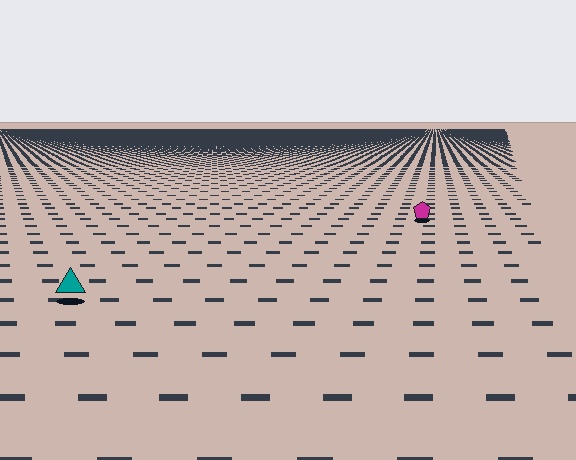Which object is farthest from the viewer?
The magenta pentagon is farthest from the viewer. It appears smaller and the ground texture around it is denser.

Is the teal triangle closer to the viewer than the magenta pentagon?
Yes. The teal triangle is closer — you can tell from the texture gradient: the ground texture is coarser near it.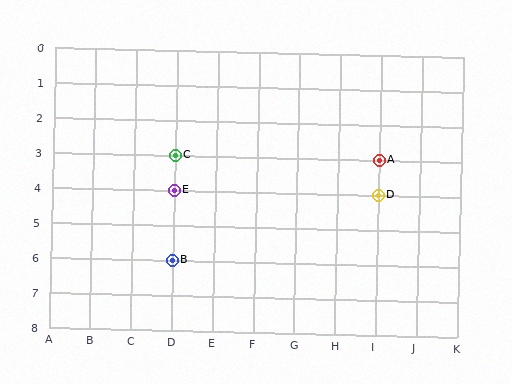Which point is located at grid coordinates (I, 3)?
Point A is at (I, 3).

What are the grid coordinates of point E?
Point E is at grid coordinates (D, 4).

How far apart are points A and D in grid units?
Points A and D are 1 row apart.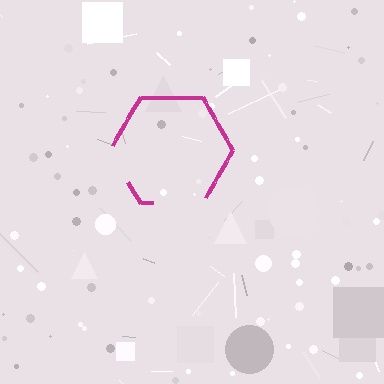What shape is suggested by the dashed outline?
The dashed outline suggests a hexagon.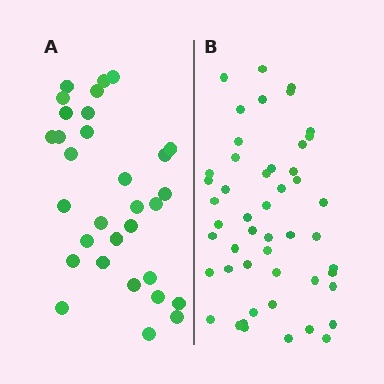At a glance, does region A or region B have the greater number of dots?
Region B (the right region) has more dots.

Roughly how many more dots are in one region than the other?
Region B has approximately 20 more dots than region A.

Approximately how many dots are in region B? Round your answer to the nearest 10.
About 50 dots. (The exact count is 49, which rounds to 50.)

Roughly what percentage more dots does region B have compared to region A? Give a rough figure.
About 60% more.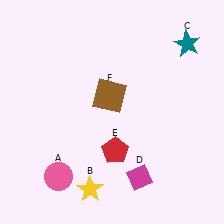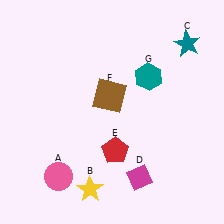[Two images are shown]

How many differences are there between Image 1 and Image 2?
There is 1 difference between the two images.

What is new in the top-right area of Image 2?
A teal hexagon (G) was added in the top-right area of Image 2.